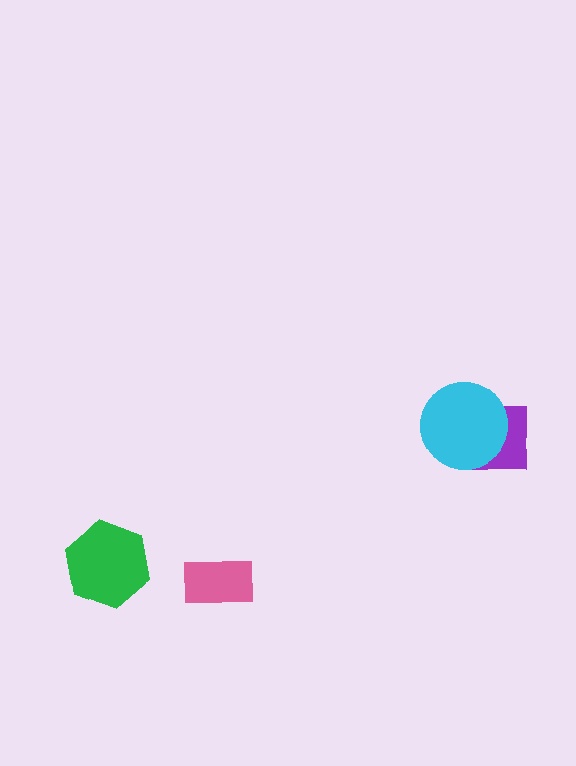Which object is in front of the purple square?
The cyan circle is in front of the purple square.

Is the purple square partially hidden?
Yes, it is partially covered by another shape.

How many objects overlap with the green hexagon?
0 objects overlap with the green hexagon.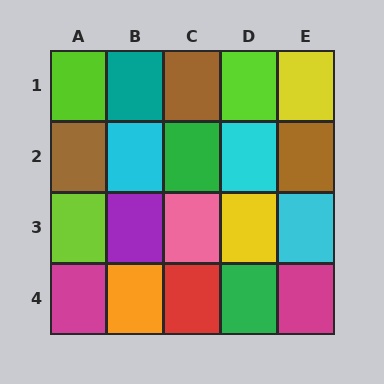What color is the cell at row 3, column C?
Pink.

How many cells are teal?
1 cell is teal.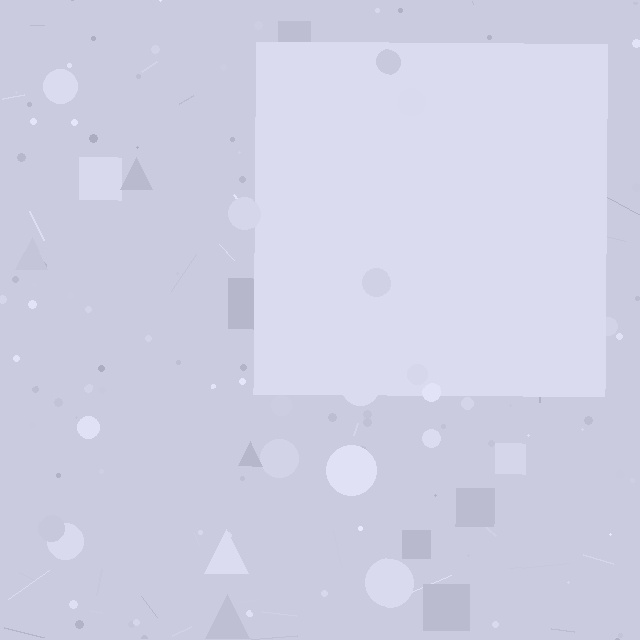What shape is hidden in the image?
A square is hidden in the image.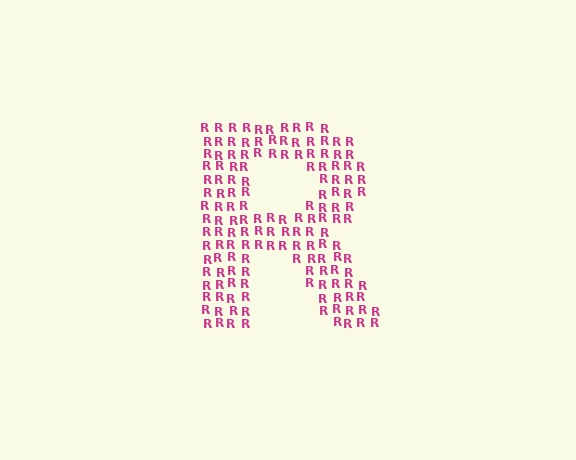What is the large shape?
The large shape is the letter R.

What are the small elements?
The small elements are letter R's.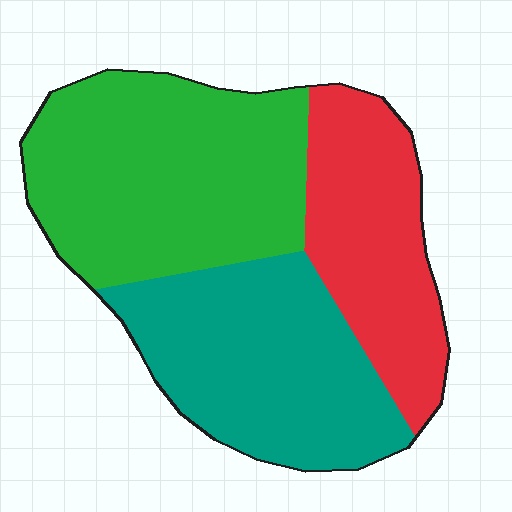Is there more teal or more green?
Green.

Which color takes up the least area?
Red, at roughly 25%.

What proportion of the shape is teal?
Teal takes up between a quarter and a half of the shape.